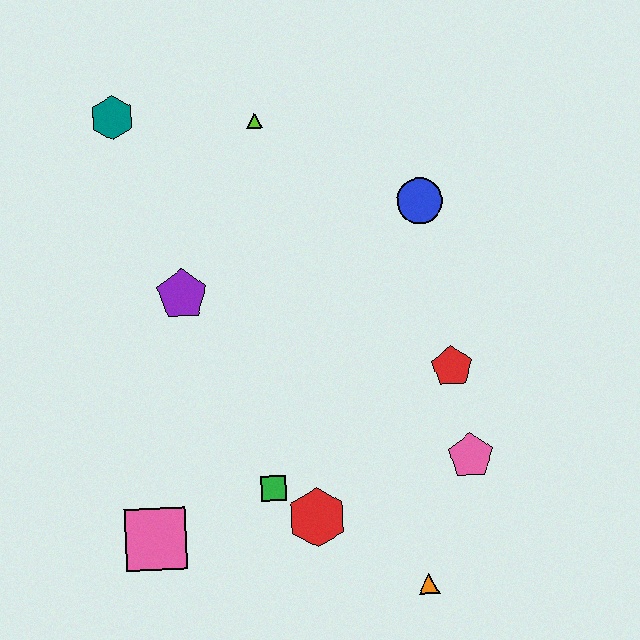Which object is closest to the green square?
The red hexagon is closest to the green square.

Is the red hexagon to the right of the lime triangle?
Yes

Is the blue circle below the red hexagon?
No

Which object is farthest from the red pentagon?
The teal hexagon is farthest from the red pentagon.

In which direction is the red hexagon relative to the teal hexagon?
The red hexagon is below the teal hexagon.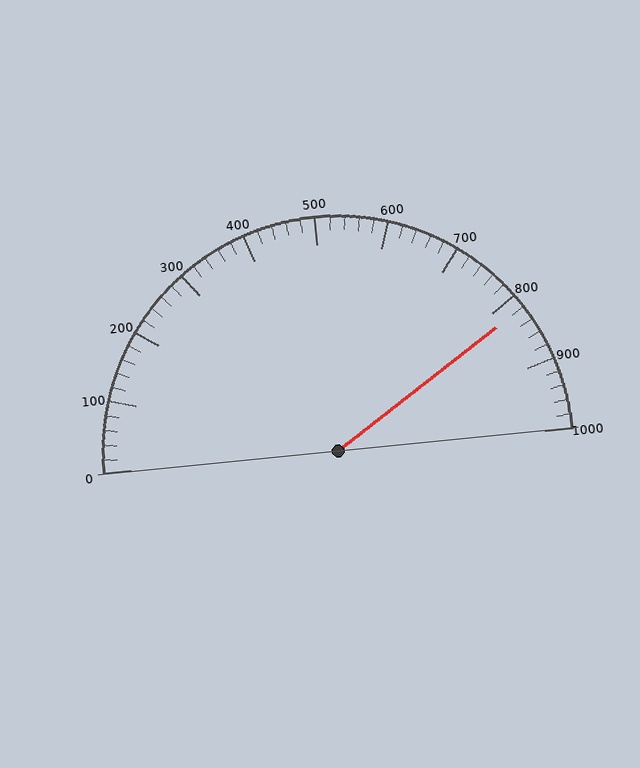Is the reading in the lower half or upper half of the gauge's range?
The reading is in the upper half of the range (0 to 1000).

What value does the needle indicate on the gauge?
The needle indicates approximately 820.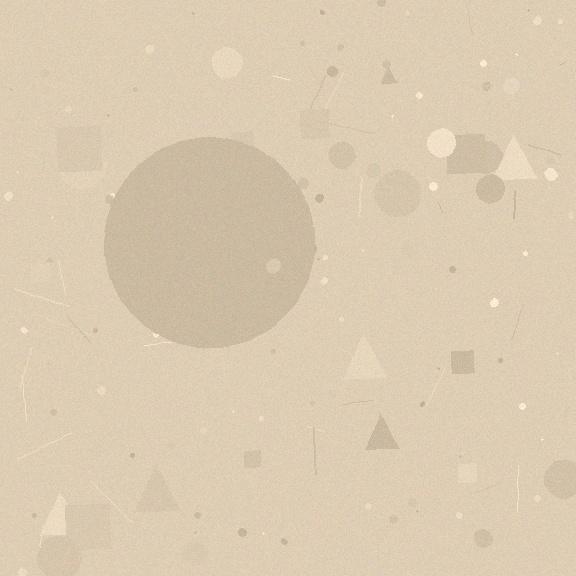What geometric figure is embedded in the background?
A circle is embedded in the background.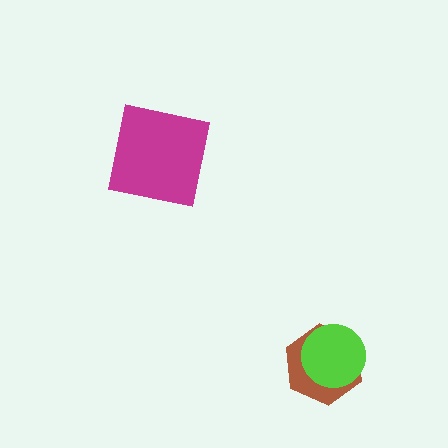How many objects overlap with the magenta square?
0 objects overlap with the magenta square.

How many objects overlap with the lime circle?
1 object overlaps with the lime circle.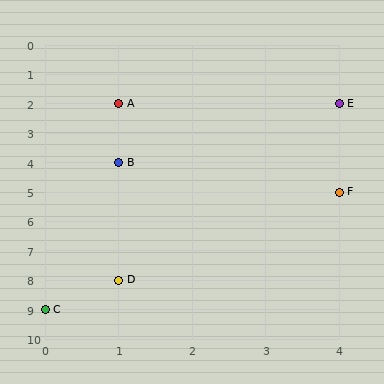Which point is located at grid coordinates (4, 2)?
Point E is at (4, 2).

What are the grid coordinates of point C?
Point C is at grid coordinates (0, 9).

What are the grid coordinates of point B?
Point B is at grid coordinates (1, 4).